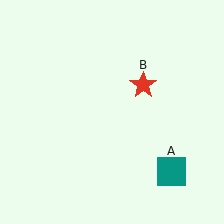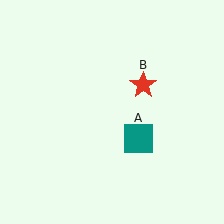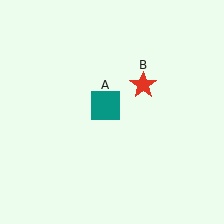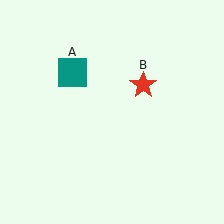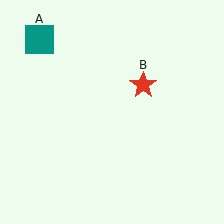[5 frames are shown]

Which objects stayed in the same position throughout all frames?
Red star (object B) remained stationary.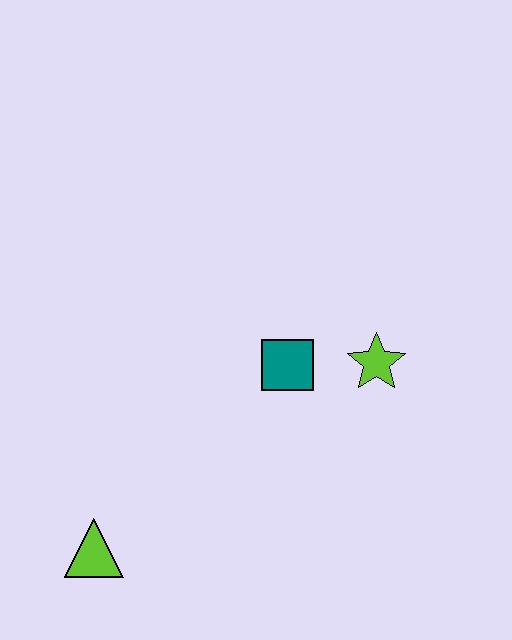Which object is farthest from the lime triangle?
The lime star is farthest from the lime triangle.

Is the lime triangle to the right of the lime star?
No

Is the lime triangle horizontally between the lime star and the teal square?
No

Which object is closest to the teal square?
The lime star is closest to the teal square.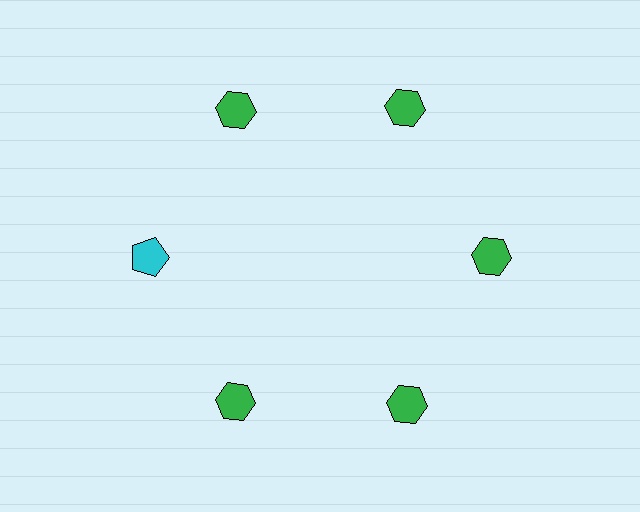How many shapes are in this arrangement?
There are 6 shapes arranged in a ring pattern.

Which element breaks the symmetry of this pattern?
The cyan pentagon at roughly the 9 o'clock position breaks the symmetry. All other shapes are green hexagons.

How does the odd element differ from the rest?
It differs in both color (cyan instead of green) and shape (pentagon instead of hexagon).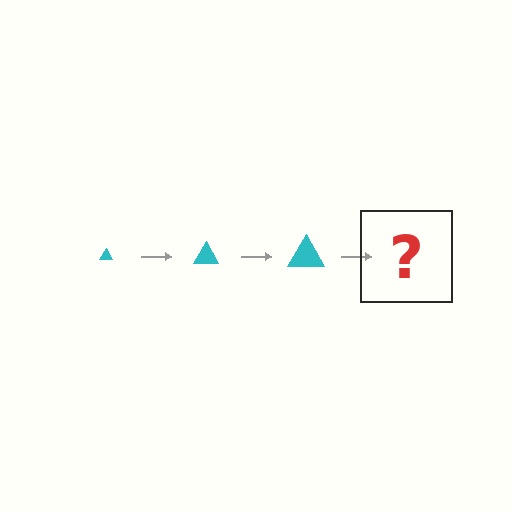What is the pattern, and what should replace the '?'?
The pattern is that the triangle gets progressively larger each step. The '?' should be a cyan triangle, larger than the previous one.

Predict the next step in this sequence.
The next step is a cyan triangle, larger than the previous one.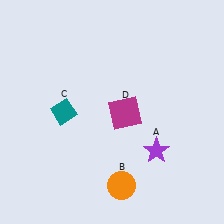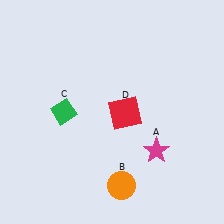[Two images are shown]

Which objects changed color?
A changed from purple to magenta. C changed from teal to green. D changed from magenta to red.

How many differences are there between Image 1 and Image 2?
There are 3 differences between the two images.